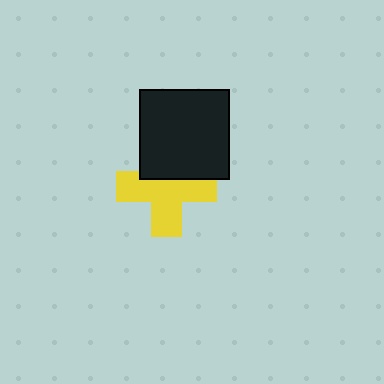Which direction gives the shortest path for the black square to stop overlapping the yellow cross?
Moving up gives the shortest separation.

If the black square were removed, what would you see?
You would see the complete yellow cross.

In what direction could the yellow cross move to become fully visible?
The yellow cross could move down. That would shift it out from behind the black square entirely.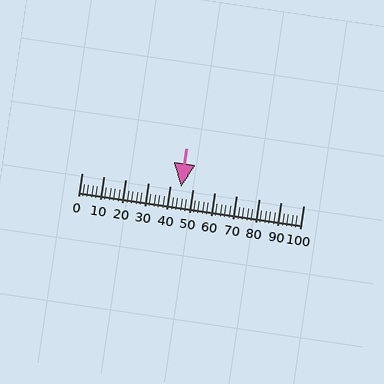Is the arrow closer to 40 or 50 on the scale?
The arrow is closer to 50.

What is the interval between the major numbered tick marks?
The major tick marks are spaced 10 units apart.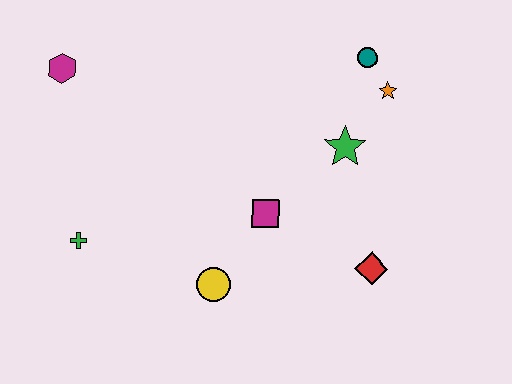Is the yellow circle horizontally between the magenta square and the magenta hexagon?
Yes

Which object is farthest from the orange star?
The green cross is farthest from the orange star.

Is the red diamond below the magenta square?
Yes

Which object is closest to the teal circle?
The orange star is closest to the teal circle.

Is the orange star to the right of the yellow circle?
Yes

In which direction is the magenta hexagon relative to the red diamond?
The magenta hexagon is to the left of the red diamond.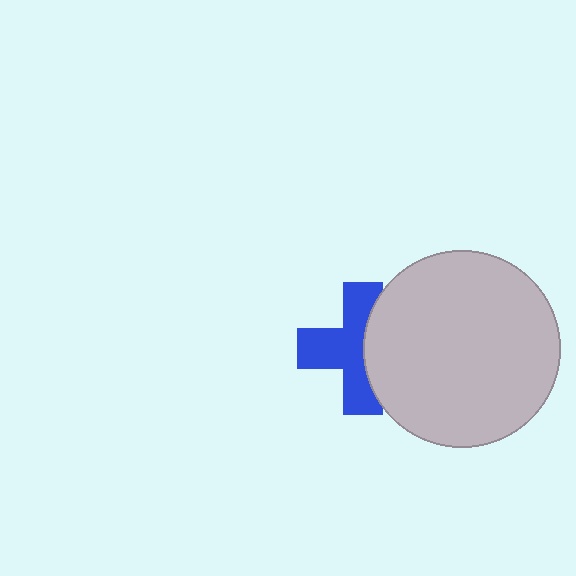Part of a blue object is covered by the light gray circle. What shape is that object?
It is a cross.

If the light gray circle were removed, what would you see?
You would see the complete blue cross.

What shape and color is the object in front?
The object in front is a light gray circle.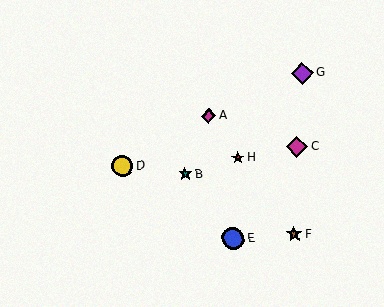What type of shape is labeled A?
Shape A is a magenta diamond.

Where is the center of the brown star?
The center of the brown star is at (294, 234).